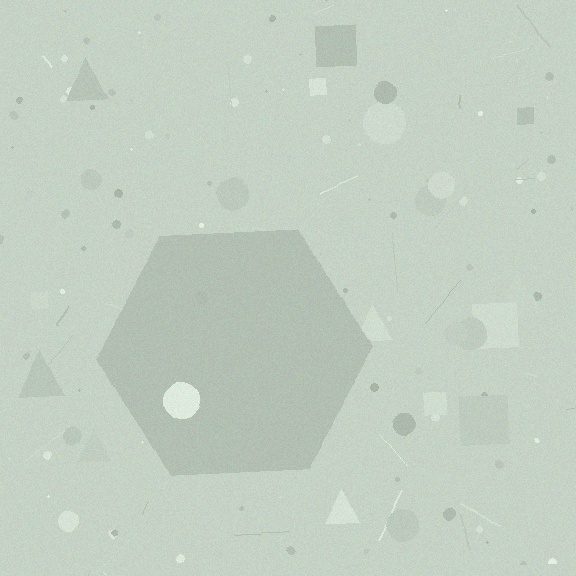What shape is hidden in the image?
A hexagon is hidden in the image.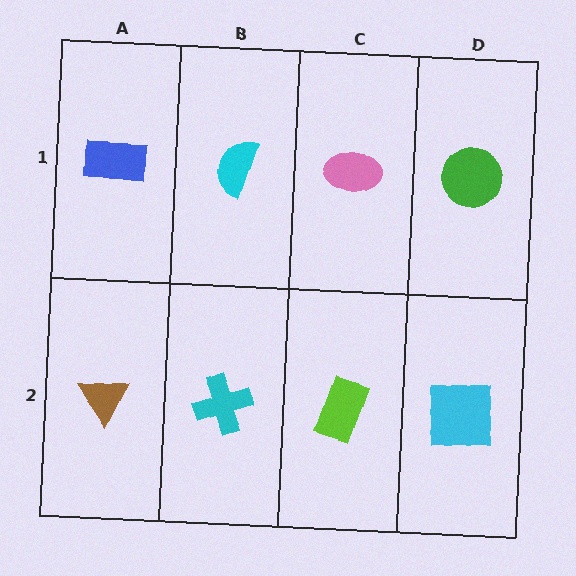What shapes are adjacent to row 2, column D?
A green circle (row 1, column D), a lime rectangle (row 2, column C).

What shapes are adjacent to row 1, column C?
A lime rectangle (row 2, column C), a cyan semicircle (row 1, column B), a green circle (row 1, column D).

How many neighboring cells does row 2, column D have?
2.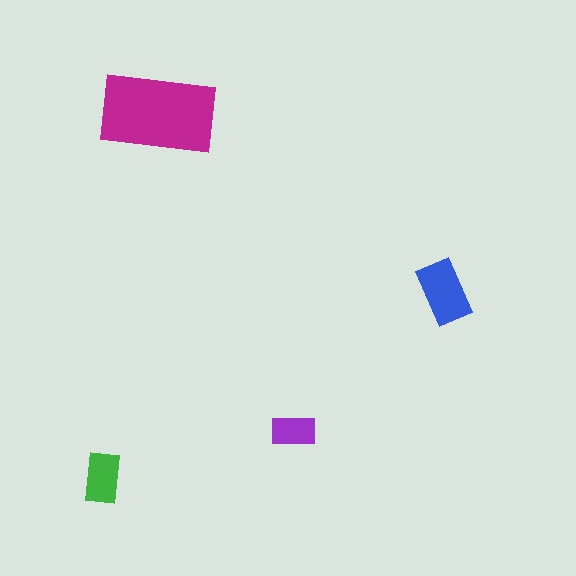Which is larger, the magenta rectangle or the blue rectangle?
The magenta one.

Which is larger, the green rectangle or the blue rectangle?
The blue one.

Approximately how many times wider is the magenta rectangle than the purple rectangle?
About 2.5 times wider.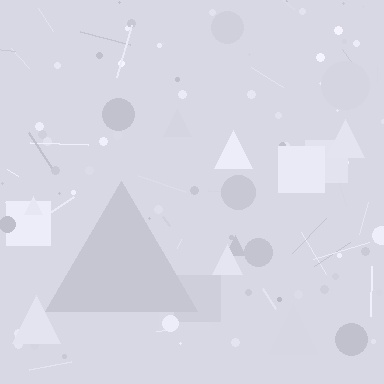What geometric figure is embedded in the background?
A triangle is embedded in the background.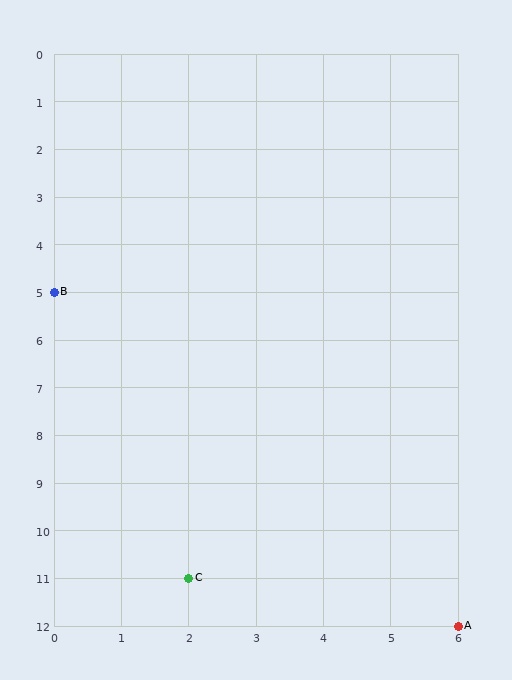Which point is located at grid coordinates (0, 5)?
Point B is at (0, 5).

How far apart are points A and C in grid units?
Points A and C are 4 columns and 1 row apart (about 4.1 grid units diagonally).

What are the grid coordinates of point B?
Point B is at grid coordinates (0, 5).